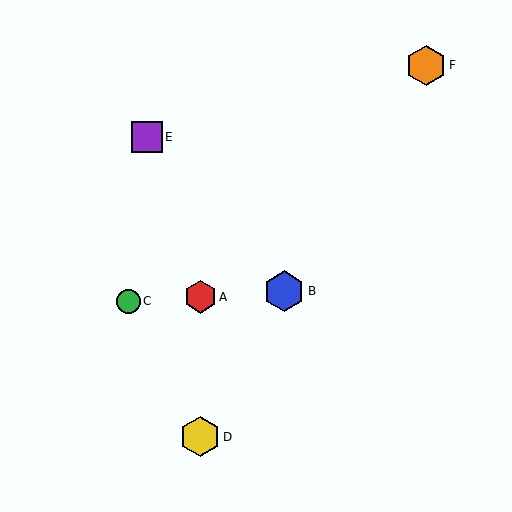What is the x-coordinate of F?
Object F is at x≈426.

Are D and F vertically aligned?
No, D is at x≈200 and F is at x≈426.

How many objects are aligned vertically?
2 objects (A, D) are aligned vertically.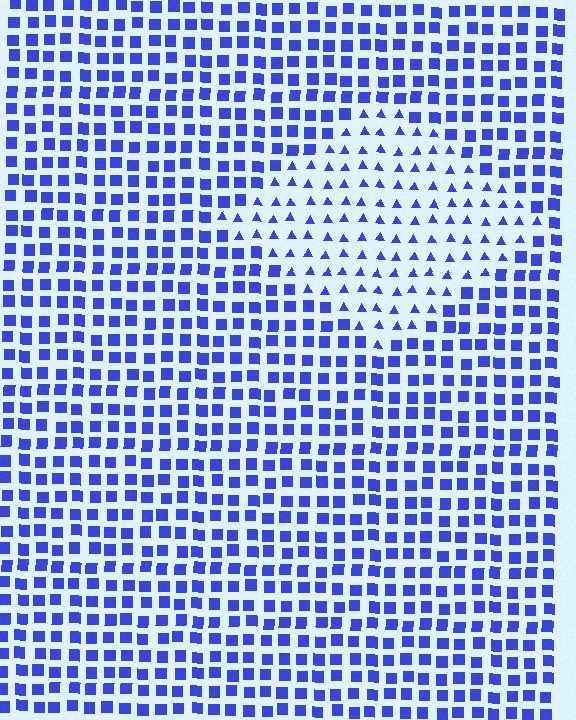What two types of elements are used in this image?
The image uses triangles inside the diamond region and squares outside it.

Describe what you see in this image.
The image is filled with small blue elements arranged in a uniform grid. A diamond-shaped region contains triangles, while the surrounding area contains squares. The boundary is defined purely by the change in element shape.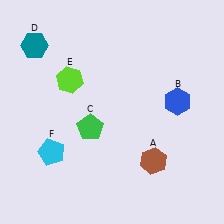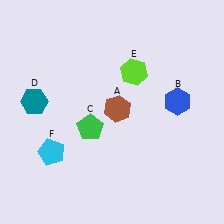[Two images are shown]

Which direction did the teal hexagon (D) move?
The teal hexagon (D) moved down.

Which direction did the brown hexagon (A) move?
The brown hexagon (A) moved up.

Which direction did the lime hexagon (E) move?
The lime hexagon (E) moved right.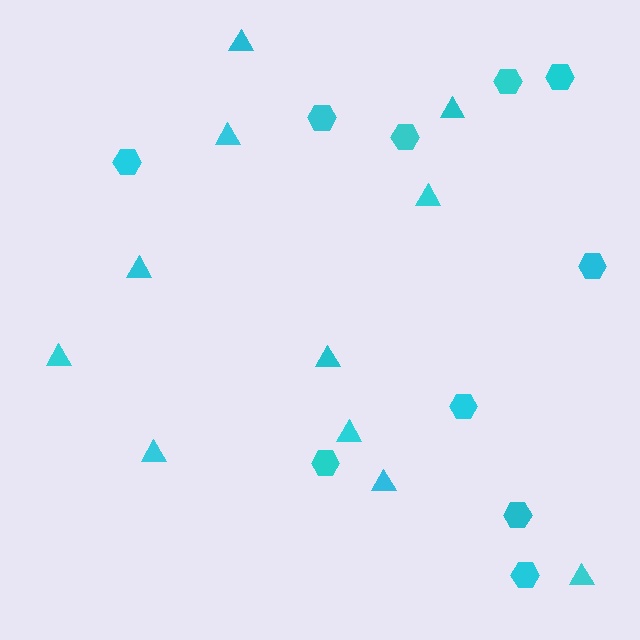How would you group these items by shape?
There are 2 groups: one group of triangles (11) and one group of hexagons (10).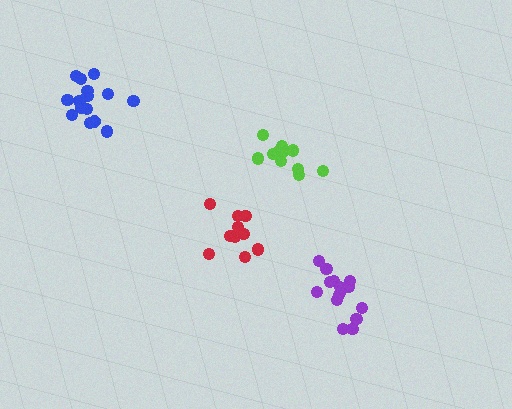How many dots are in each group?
Group 1: 10 dots, Group 2: 11 dots, Group 3: 15 dots, Group 4: 15 dots (51 total).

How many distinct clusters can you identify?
There are 4 distinct clusters.